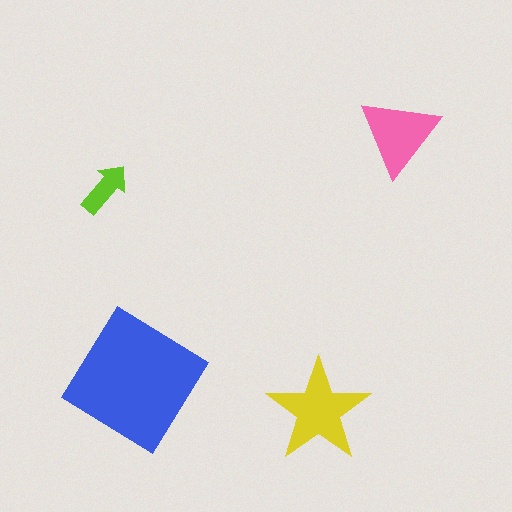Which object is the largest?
The blue diamond.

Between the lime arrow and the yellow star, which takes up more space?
The yellow star.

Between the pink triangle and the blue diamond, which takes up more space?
The blue diamond.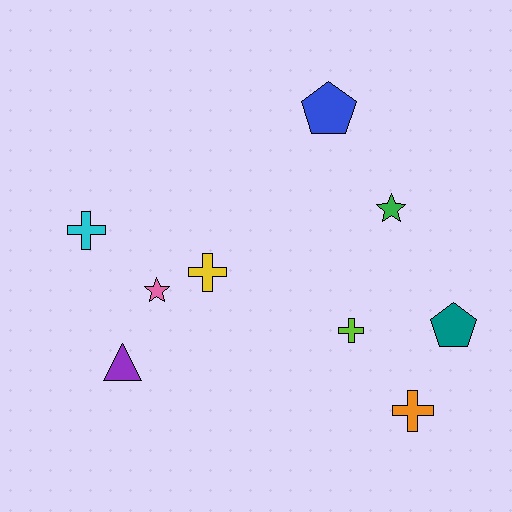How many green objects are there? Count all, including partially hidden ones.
There is 1 green object.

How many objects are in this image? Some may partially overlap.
There are 9 objects.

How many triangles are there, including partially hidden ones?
There is 1 triangle.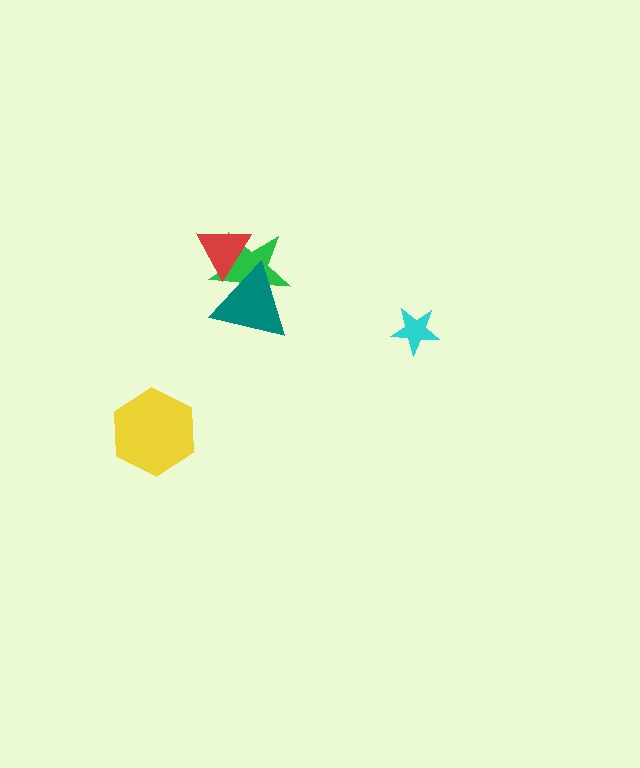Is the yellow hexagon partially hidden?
No, no other shape covers it.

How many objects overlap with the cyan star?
0 objects overlap with the cyan star.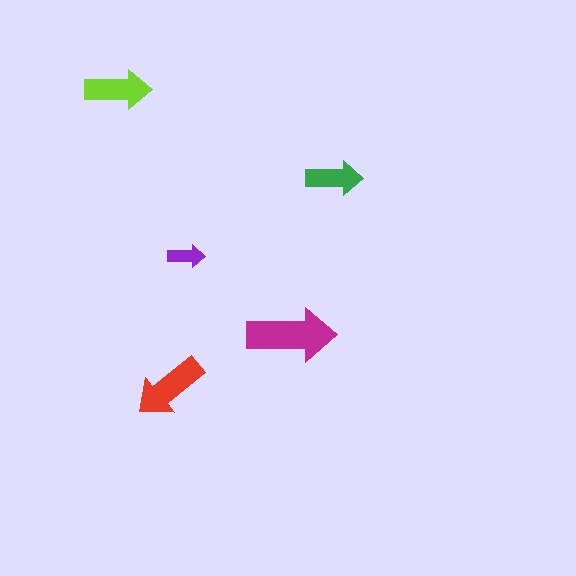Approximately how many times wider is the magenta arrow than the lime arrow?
About 1.5 times wider.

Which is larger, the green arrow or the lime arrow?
The lime one.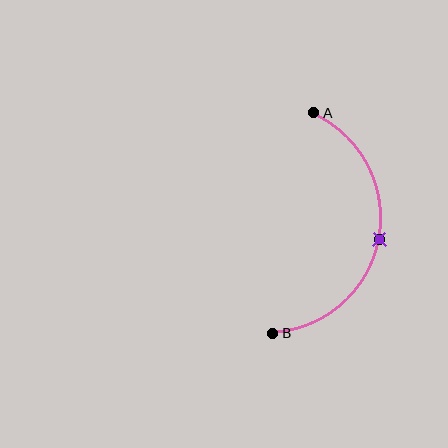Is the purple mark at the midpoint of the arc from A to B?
Yes. The purple mark lies on the arc at equal arc-length from both A and B — it is the arc midpoint.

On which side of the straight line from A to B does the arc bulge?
The arc bulges to the right of the straight line connecting A and B.